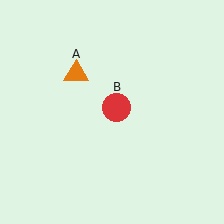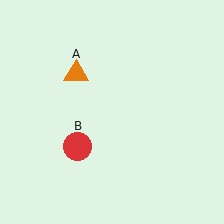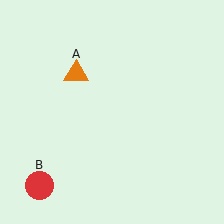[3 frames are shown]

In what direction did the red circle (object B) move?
The red circle (object B) moved down and to the left.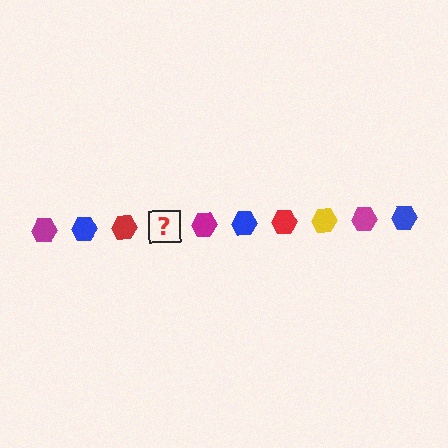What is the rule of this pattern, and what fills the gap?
The rule is that the pattern cycles through magenta, blue, red, yellow hexagons. The gap should be filled with a yellow hexagon.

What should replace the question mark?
The question mark should be replaced with a yellow hexagon.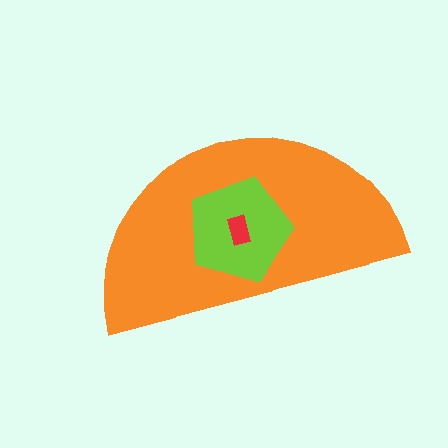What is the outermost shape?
The orange semicircle.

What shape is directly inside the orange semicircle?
The lime pentagon.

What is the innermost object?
The red rectangle.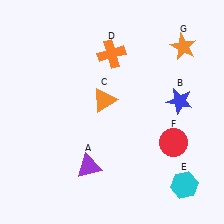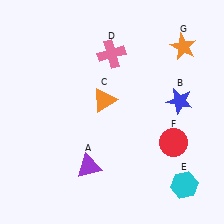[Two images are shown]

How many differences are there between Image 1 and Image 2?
There is 1 difference between the two images.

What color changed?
The cross (D) changed from orange in Image 1 to pink in Image 2.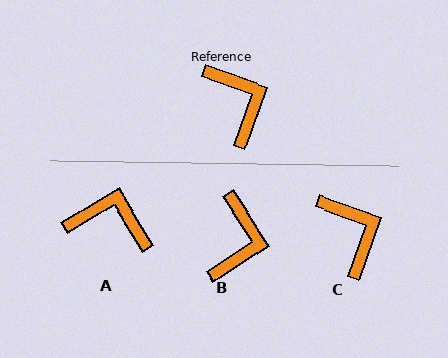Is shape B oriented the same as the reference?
No, it is off by about 37 degrees.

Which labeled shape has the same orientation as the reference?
C.